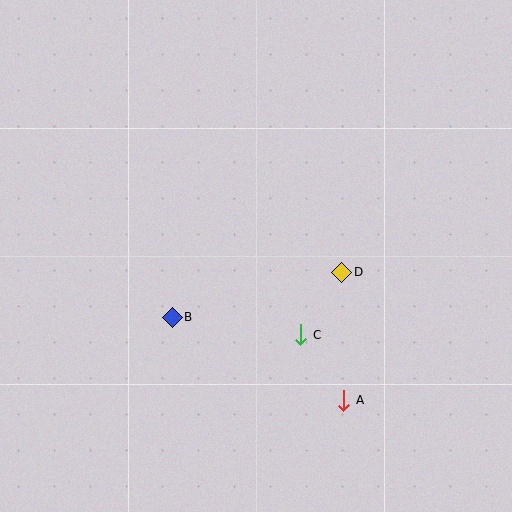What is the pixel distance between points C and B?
The distance between C and B is 130 pixels.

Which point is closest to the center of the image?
Point D at (342, 272) is closest to the center.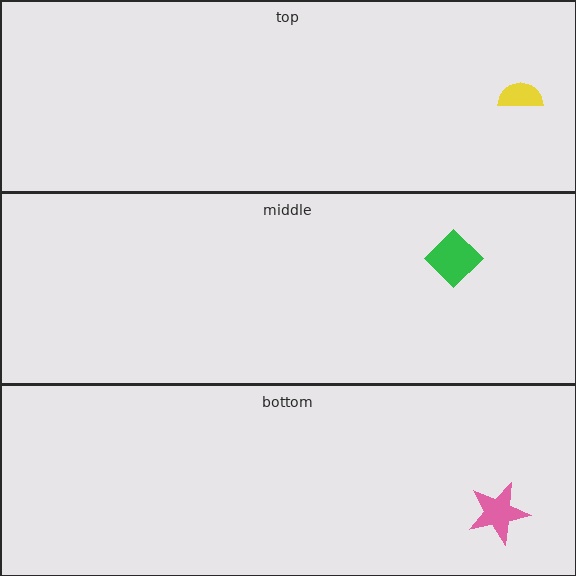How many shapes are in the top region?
1.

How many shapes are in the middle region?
1.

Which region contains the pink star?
The bottom region.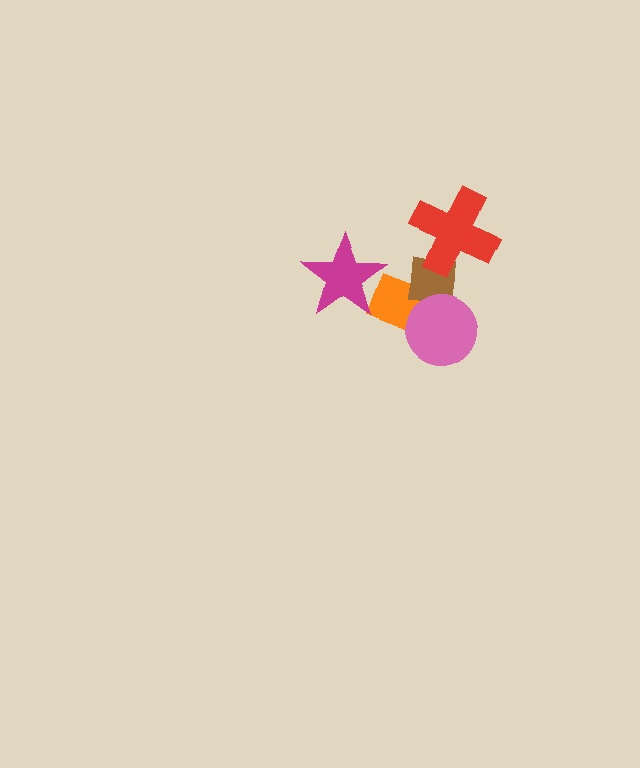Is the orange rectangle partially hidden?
Yes, it is partially covered by another shape.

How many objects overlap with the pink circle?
2 objects overlap with the pink circle.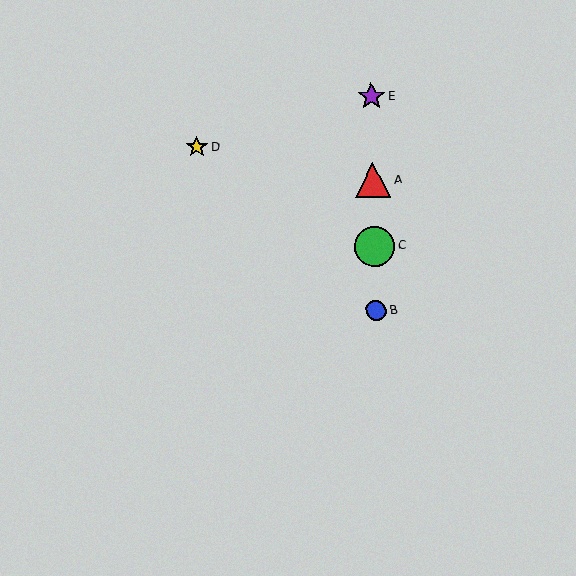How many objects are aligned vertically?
4 objects (A, B, C, E) are aligned vertically.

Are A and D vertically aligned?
No, A is at x≈373 and D is at x≈197.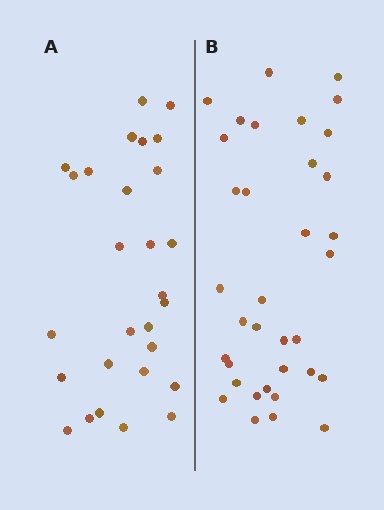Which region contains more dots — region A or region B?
Region B (the right region) has more dots.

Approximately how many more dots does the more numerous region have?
Region B has roughly 8 or so more dots than region A.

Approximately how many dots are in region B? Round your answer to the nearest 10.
About 40 dots. (The exact count is 35, which rounds to 40.)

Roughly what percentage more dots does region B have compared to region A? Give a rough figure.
About 25% more.